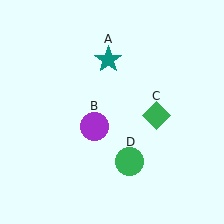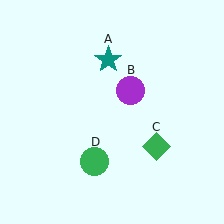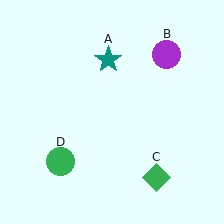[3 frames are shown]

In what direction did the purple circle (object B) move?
The purple circle (object B) moved up and to the right.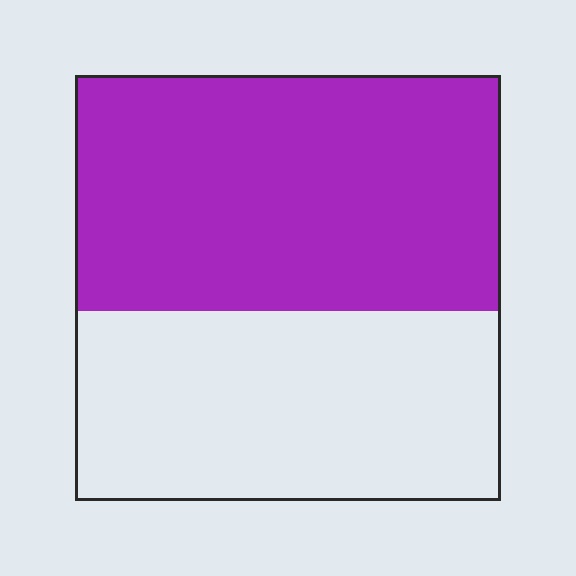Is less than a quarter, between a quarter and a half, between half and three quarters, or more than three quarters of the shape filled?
Between half and three quarters.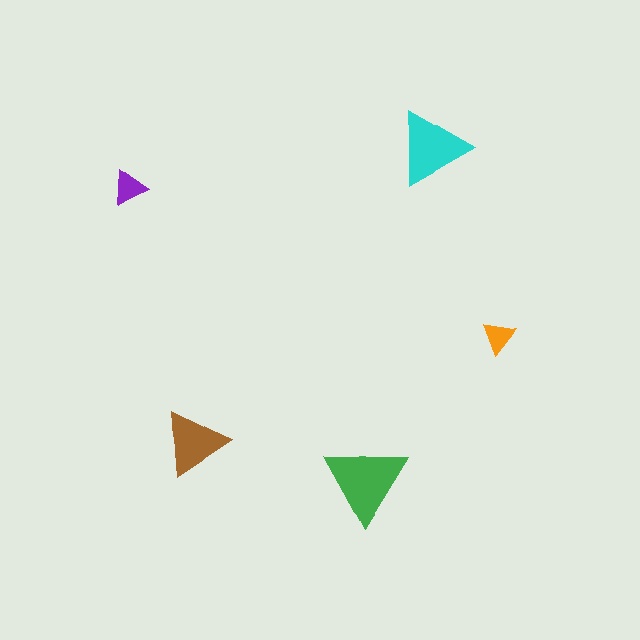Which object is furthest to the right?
The orange triangle is rightmost.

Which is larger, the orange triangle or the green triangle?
The green one.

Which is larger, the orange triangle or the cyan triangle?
The cyan one.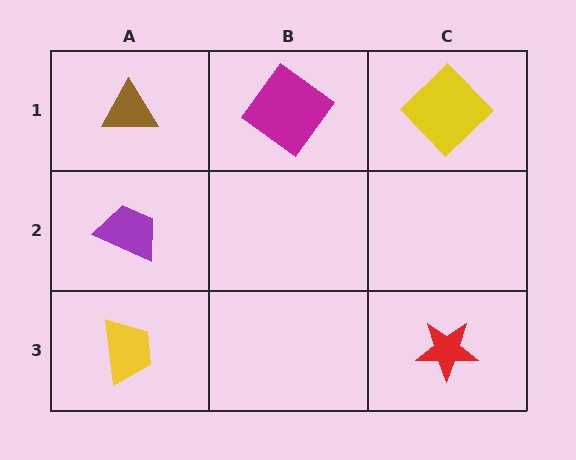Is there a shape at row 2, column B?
No, that cell is empty.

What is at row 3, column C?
A red star.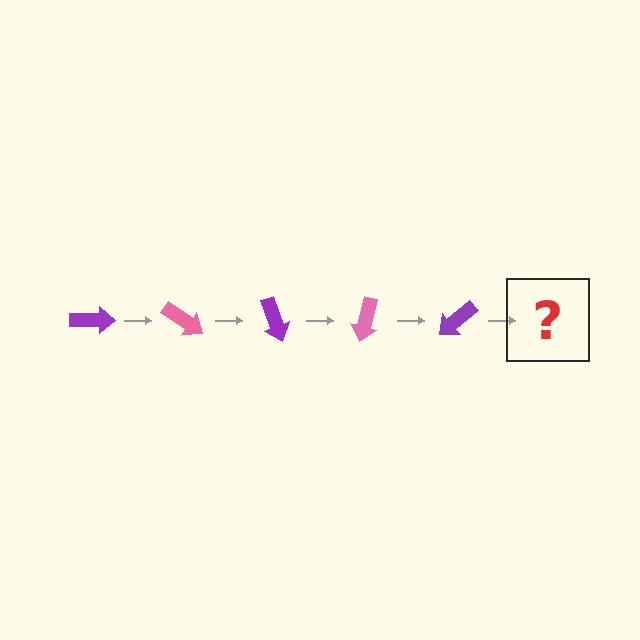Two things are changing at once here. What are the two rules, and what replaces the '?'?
The two rules are that it rotates 35 degrees each step and the color cycles through purple and pink. The '?' should be a pink arrow, rotated 175 degrees from the start.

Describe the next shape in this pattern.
It should be a pink arrow, rotated 175 degrees from the start.